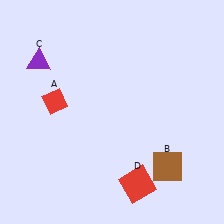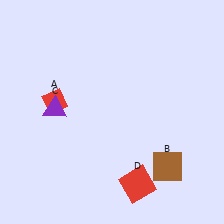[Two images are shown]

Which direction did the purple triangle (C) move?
The purple triangle (C) moved down.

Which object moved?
The purple triangle (C) moved down.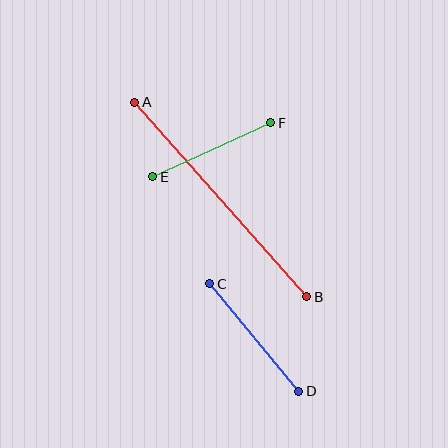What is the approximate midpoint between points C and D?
The midpoint is at approximately (254, 338) pixels.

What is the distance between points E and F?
The distance is approximately 130 pixels.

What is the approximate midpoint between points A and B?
The midpoint is at approximately (221, 200) pixels.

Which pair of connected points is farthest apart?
Points A and B are farthest apart.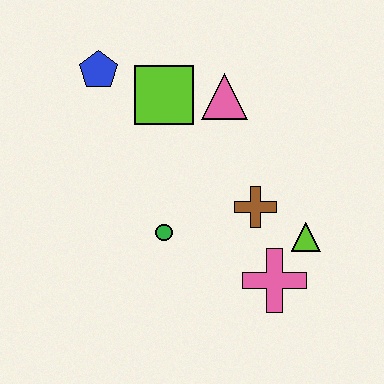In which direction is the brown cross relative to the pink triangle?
The brown cross is below the pink triangle.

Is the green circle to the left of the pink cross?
Yes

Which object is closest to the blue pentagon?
The lime square is closest to the blue pentagon.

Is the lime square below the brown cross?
No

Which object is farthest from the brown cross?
The blue pentagon is farthest from the brown cross.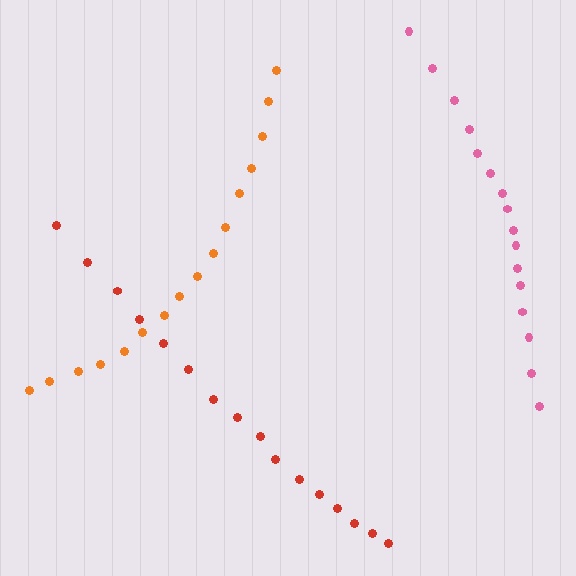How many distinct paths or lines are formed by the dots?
There are 3 distinct paths.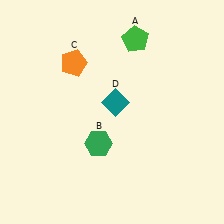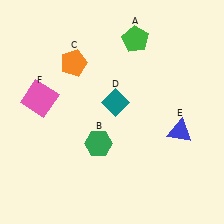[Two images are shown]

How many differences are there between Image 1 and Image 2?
There are 2 differences between the two images.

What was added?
A blue triangle (E), a pink square (F) were added in Image 2.